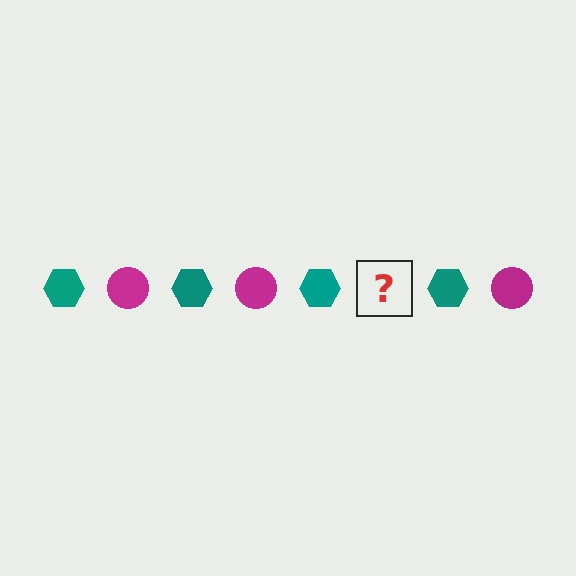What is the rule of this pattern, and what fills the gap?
The rule is that the pattern alternates between teal hexagon and magenta circle. The gap should be filled with a magenta circle.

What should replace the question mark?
The question mark should be replaced with a magenta circle.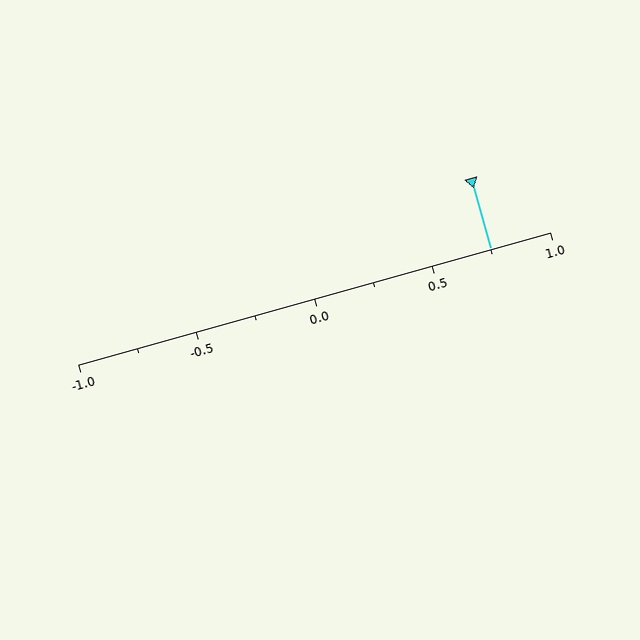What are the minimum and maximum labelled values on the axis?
The axis runs from -1.0 to 1.0.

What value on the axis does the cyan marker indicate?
The marker indicates approximately 0.75.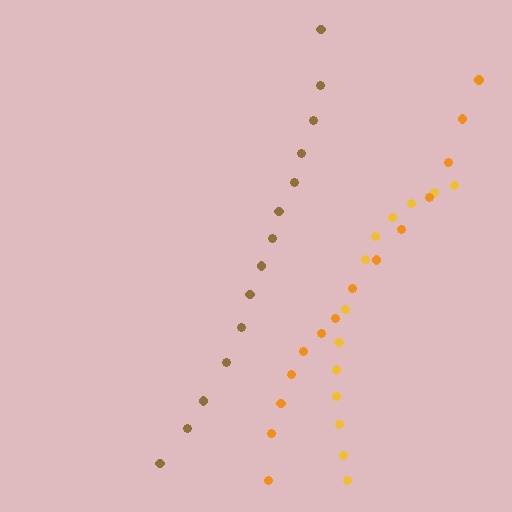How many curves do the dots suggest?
There are 3 distinct paths.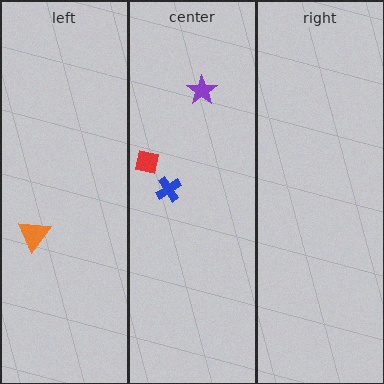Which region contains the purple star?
The center region.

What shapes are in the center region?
The purple star, the red square, the blue cross.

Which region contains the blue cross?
The center region.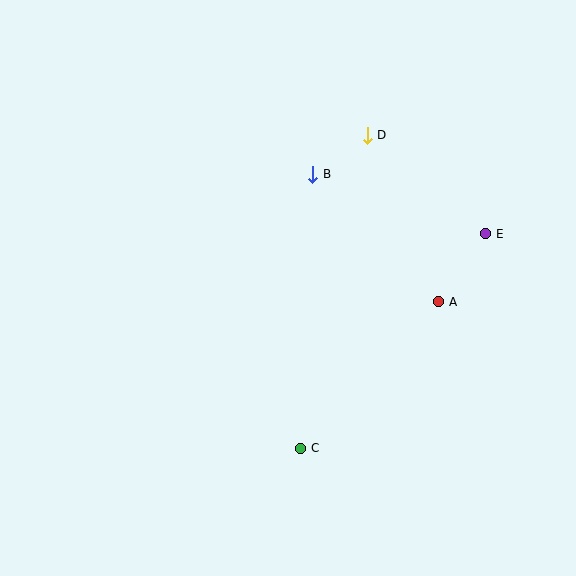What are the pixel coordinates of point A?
Point A is at (439, 302).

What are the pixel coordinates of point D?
Point D is at (367, 135).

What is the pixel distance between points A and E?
The distance between A and E is 83 pixels.